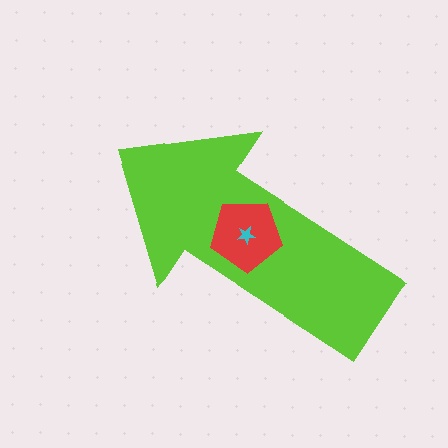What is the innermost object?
The cyan star.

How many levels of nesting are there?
3.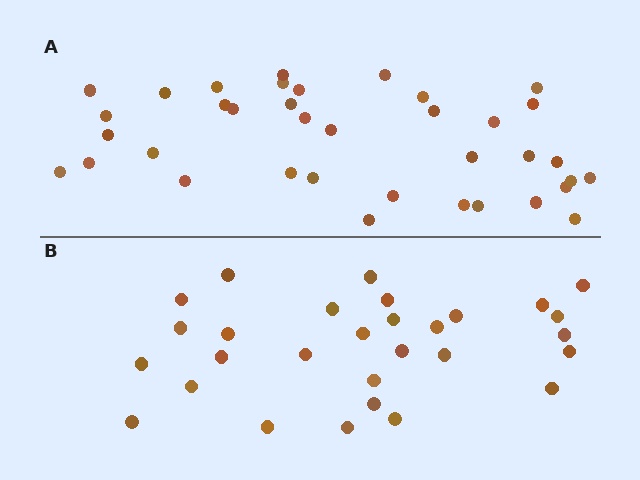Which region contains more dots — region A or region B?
Region A (the top region) has more dots.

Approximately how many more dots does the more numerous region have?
Region A has roughly 8 or so more dots than region B.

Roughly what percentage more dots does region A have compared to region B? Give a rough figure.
About 30% more.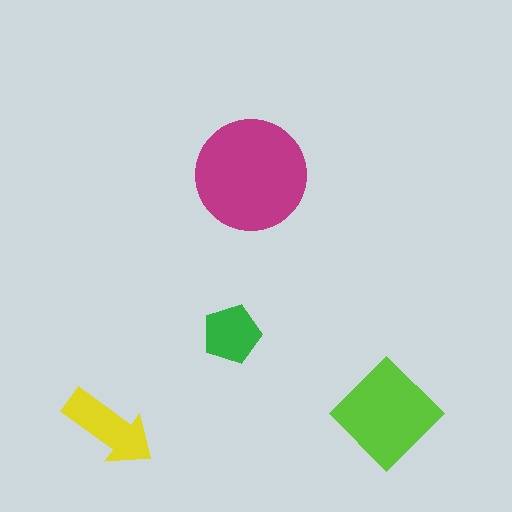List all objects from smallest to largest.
The green pentagon, the yellow arrow, the lime diamond, the magenta circle.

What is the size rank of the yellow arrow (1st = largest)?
3rd.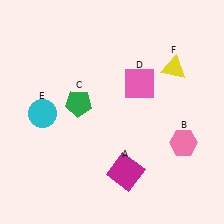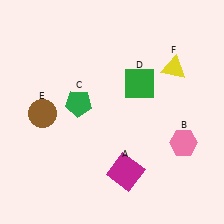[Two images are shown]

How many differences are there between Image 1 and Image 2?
There are 2 differences between the two images.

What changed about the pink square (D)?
In Image 1, D is pink. In Image 2, it changed to green.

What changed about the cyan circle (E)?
In Image 1, E is cyan. In Image 2, it changed to brown.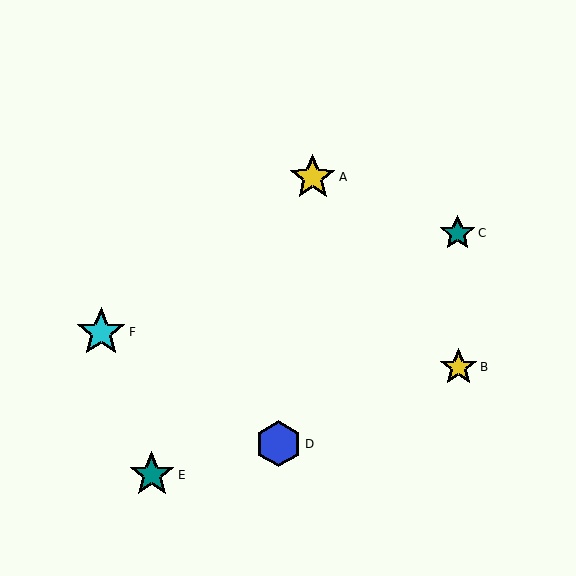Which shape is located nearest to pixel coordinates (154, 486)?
The teal star (labeled E) at (152, 475) is nearest to that location.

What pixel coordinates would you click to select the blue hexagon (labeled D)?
Click at (279, 444) to select the blue hexagon D.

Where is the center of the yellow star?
The center of the yellow star is at (458, 367).